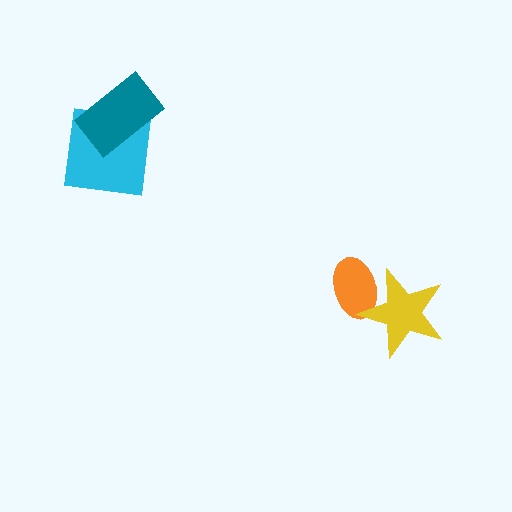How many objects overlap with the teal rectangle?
1 object overlaps with the teal rectangle.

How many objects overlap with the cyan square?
1 object overlaps with the cyan square.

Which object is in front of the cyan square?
The teal rectangle is in front of the cyan square.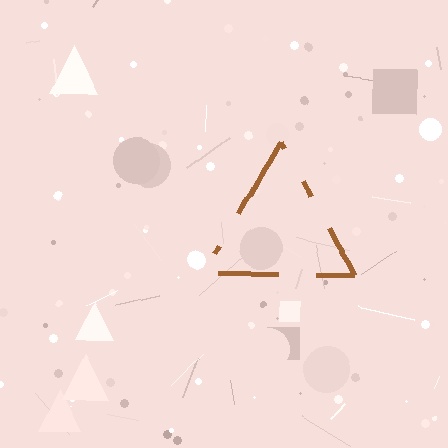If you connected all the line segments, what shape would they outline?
They would outline a triangle.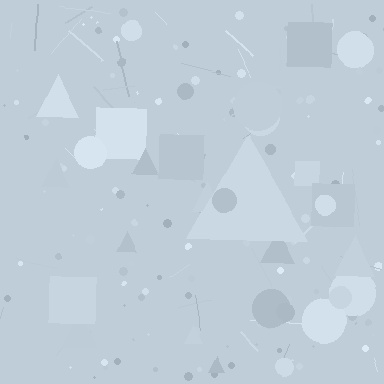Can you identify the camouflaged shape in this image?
The camouflaged shape is a triangle.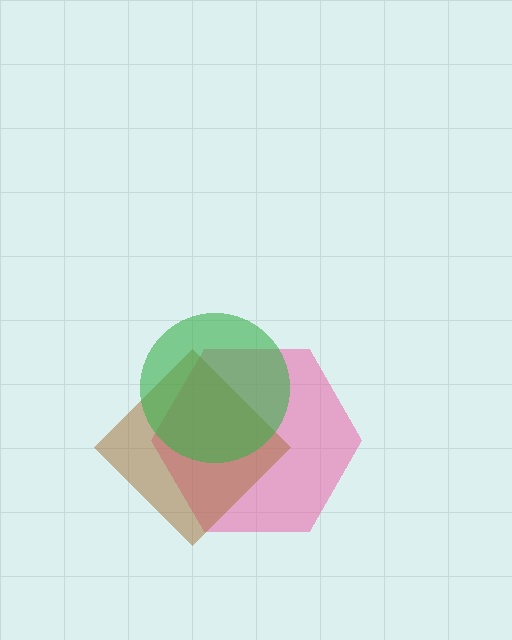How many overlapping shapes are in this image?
There are 3 overlapping shapes in the image.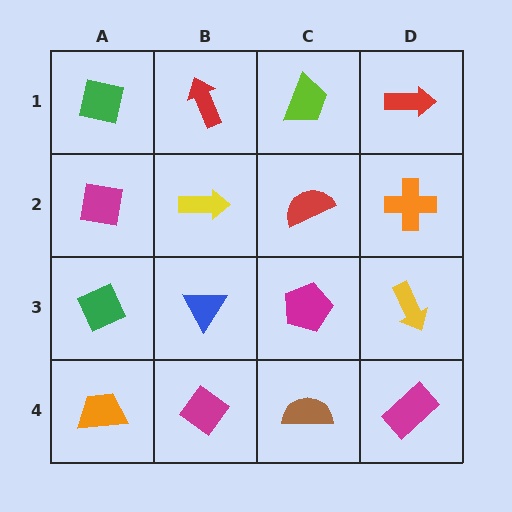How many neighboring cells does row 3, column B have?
4.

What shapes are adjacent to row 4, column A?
A green diamond (row 3, column A), a magenta diamond (row 4, column B).